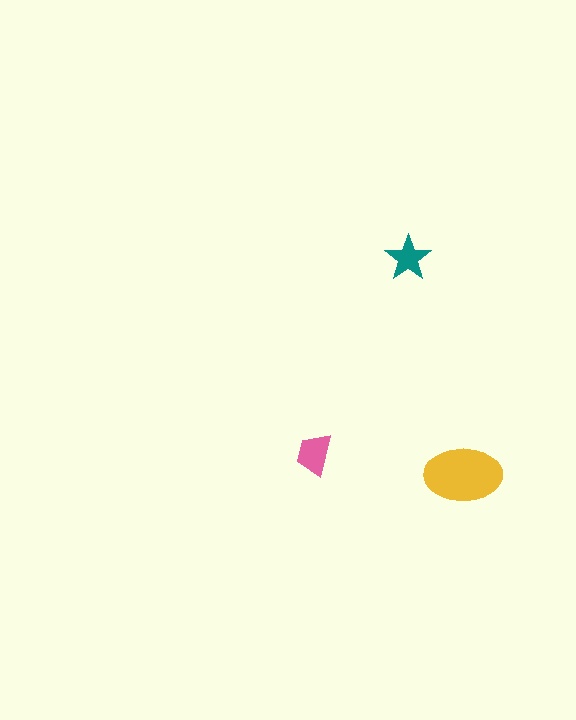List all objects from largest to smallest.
The yellow ellipse, the pink trapezoid, the teal star.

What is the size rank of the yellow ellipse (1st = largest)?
1st.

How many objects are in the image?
There are 3 objects in the image.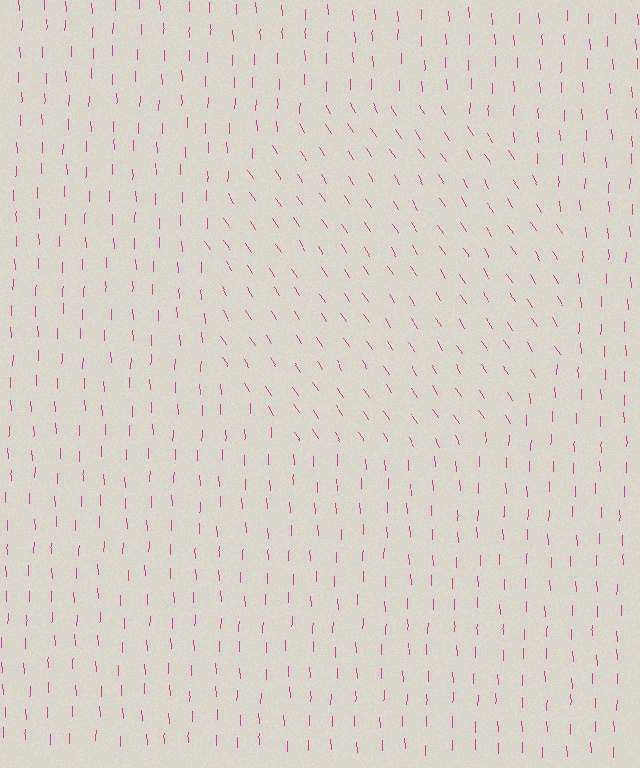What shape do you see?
I see a circle.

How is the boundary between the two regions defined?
The boundary is defined purely by a change in line orientation (approximately 31 degrees difference). All lines are the same color and thickness.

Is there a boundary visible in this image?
Yes, there is a texture boundary formed by a change in line orientation.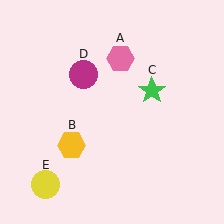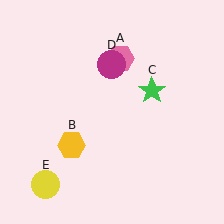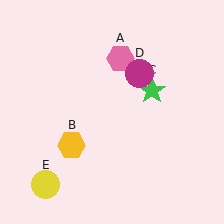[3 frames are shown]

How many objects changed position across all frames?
1 object changed position: magenta circle (object D).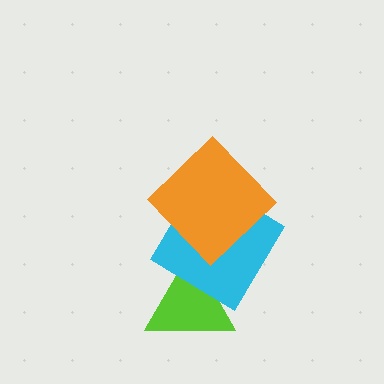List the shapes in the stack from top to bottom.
From top to bottom: the orange diamond, the cyan diamond, the lime triangle.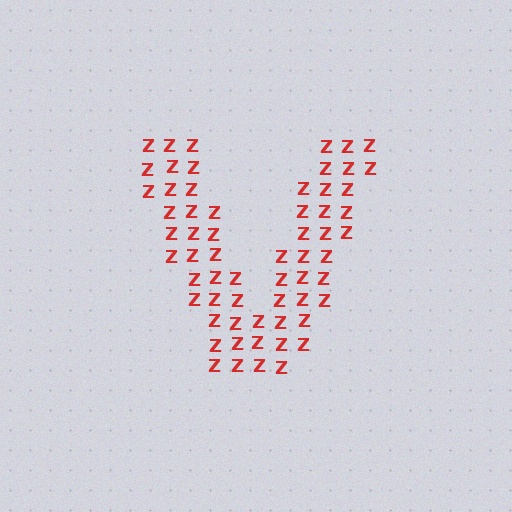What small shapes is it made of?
It is made of small letter Z's.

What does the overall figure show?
The overall figure shows the letter V.